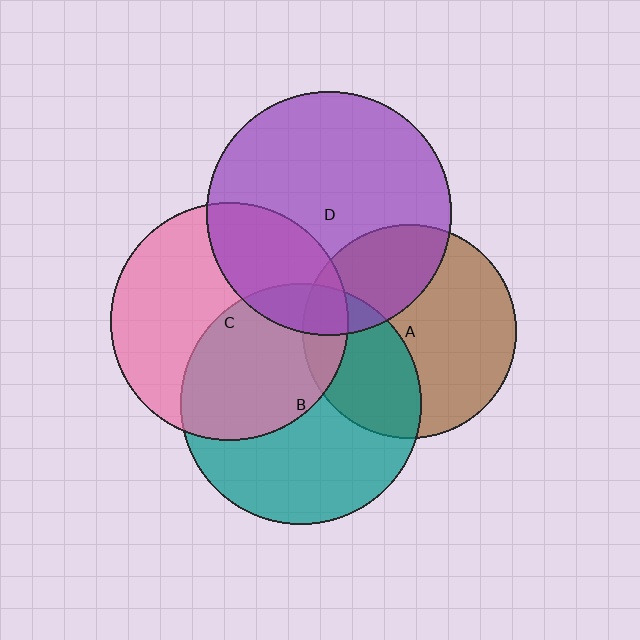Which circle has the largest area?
Circle D (purple).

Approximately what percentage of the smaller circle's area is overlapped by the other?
Approximately 30%.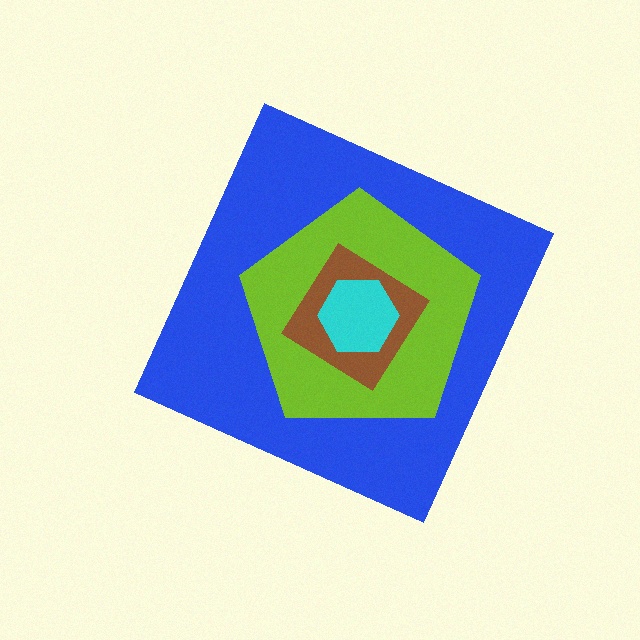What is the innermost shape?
The cyan hexagon.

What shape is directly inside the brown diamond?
The cyan hexagon.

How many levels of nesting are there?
4.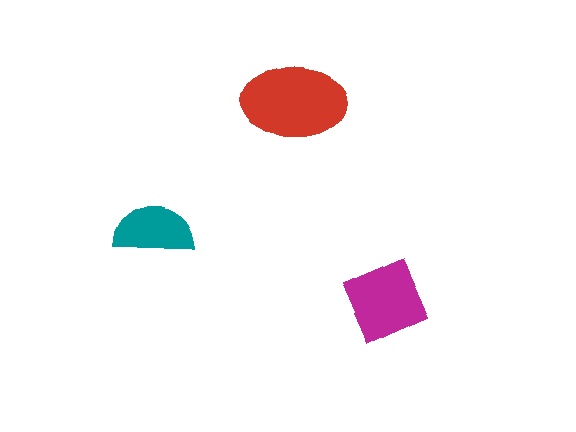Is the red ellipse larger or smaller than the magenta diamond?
Larger.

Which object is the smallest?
The teal semicircle.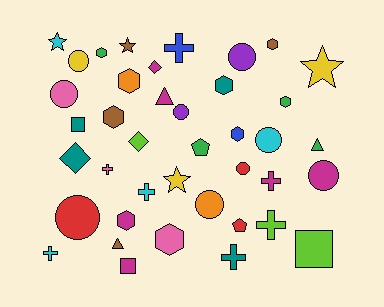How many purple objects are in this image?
There are 2 purple objects.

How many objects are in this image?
There are 40 objects.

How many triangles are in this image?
There are 3 triangles.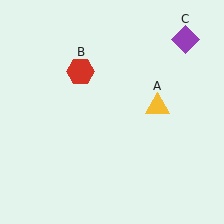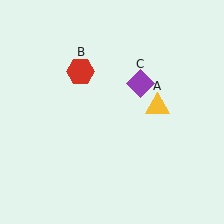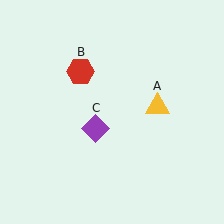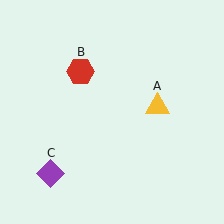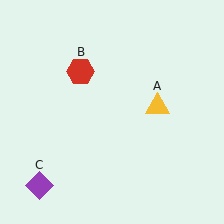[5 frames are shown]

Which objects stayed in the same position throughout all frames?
Yellow triangle (object A) and red hexagon (object B) remained stationary.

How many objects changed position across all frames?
1 object changed position: purple diamond (object C).